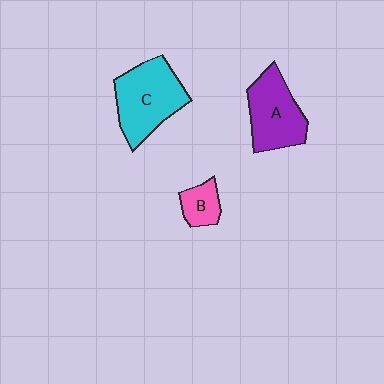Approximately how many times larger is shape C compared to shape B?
Approximately 2.8 times.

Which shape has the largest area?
Shape C (cyan).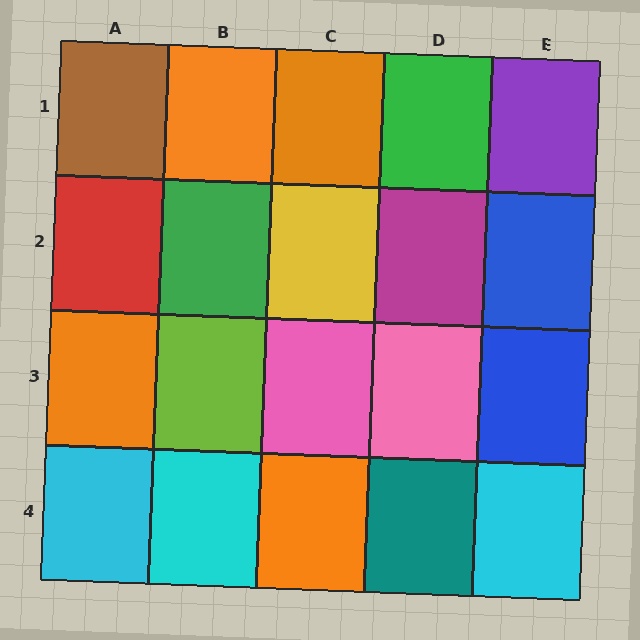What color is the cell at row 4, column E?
Cyan.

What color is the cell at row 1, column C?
Orange.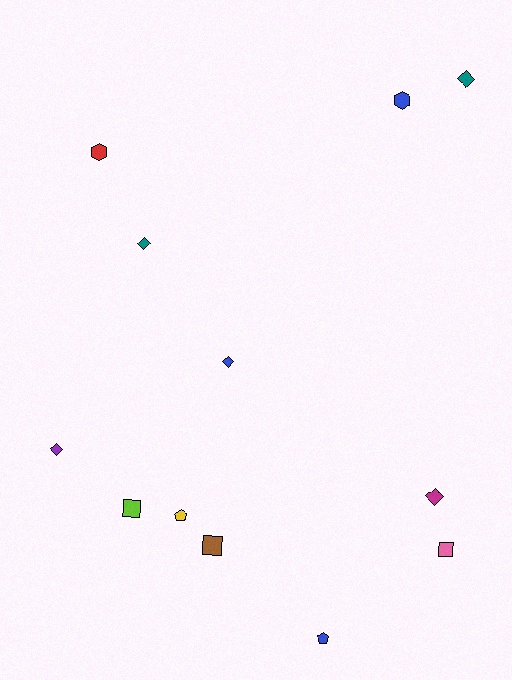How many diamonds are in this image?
There are 5 diamonds.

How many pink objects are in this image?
There is 1 pink object.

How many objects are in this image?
There are 12 objects.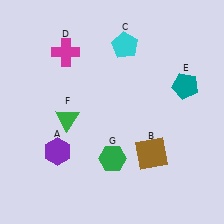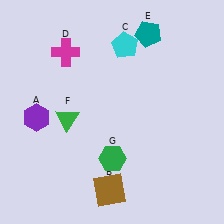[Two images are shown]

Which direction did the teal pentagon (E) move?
The teal pentagon (E) moved up.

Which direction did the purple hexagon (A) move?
The purple hexagon (A) moved up.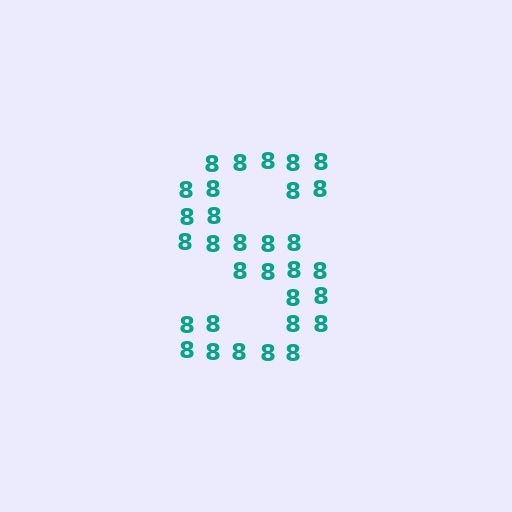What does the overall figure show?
The overall figure shows the letter S.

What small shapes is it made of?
It is made of small digit 8's.